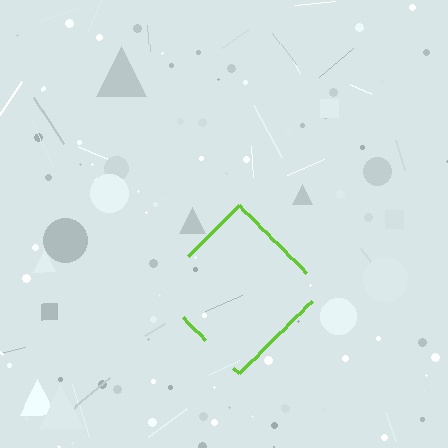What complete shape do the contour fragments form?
The contour fragments form a diamond.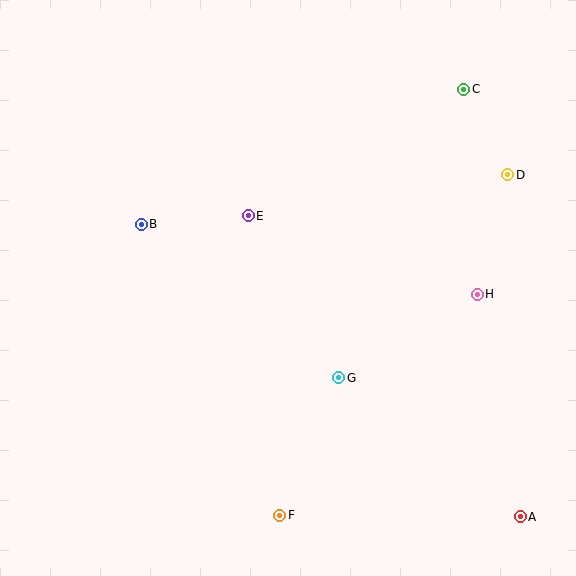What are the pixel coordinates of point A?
Point A is at (520, 517).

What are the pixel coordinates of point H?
Point H is at (477, 294).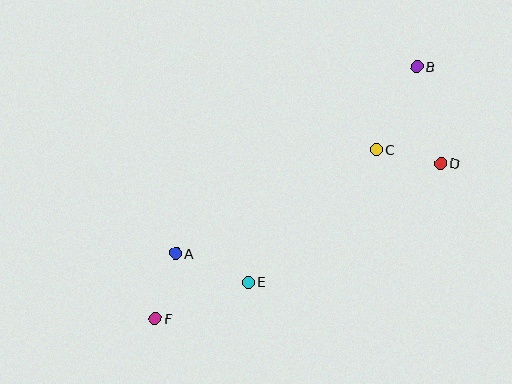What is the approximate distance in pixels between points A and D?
The distance between A and D is approximately 280 pixels.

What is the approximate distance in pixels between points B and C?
The distance between B and C is approximately 92 pixels.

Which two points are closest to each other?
Points C and D are closest to each other.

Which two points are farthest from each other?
Points B and F are farthest from each other.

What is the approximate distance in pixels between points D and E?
The distance between D and E is approximately 226 pixels.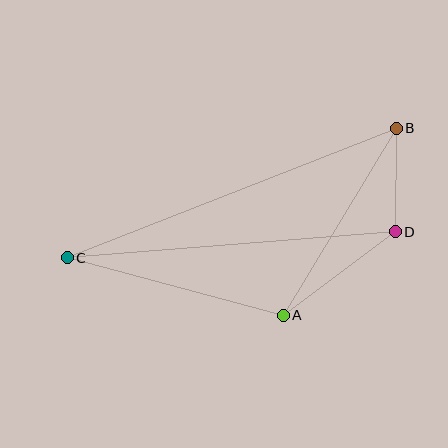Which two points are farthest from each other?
Points B and C are farthest from each other.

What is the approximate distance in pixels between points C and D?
The distance between C and D is approximately 329 pixels.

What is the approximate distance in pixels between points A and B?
The distance between A and B is approximately 218 pixels.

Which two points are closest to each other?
Points B and D are closest to each other.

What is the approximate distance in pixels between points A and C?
The distance between A and C is approximately 224 pixels.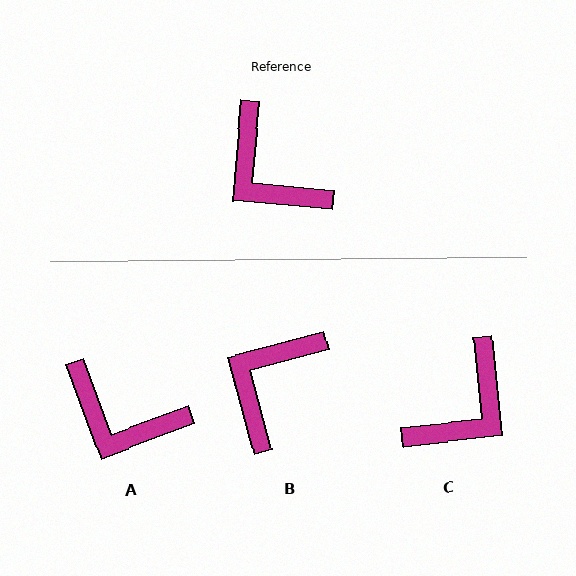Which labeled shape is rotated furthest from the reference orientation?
C, about 101 degrees away.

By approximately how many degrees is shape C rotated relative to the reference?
Approximately 101 degrees counter-clockwise.